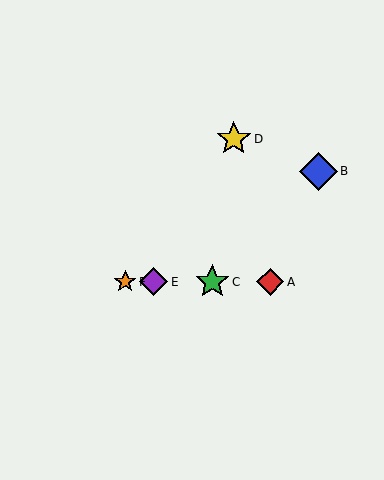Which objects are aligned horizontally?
Objects A, C, E, F are aligned horizontally.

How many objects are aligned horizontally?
4 objects (A, C, E, F) are aligned horizontally.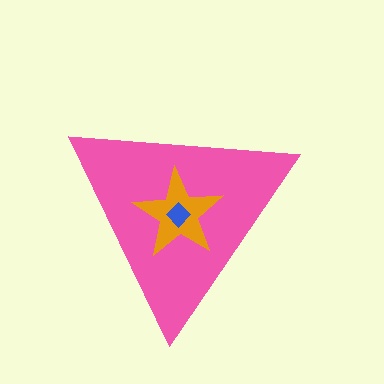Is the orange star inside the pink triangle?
Yes.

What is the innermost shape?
The blue diamond.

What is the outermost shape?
The pink triangle.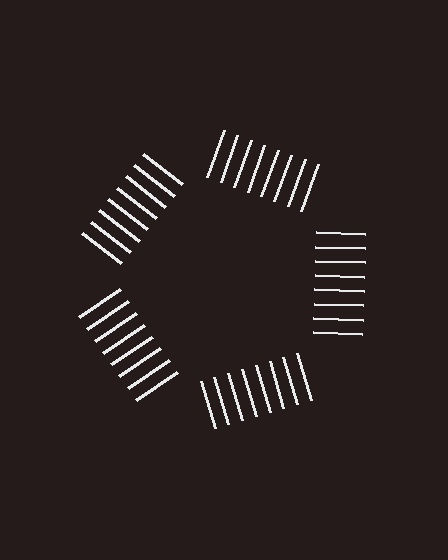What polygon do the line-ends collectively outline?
An illusory pentagon — the line segments terminate on its edges but no continuous stroke is drawn.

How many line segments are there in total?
40 — 8 along each of the 5 edges.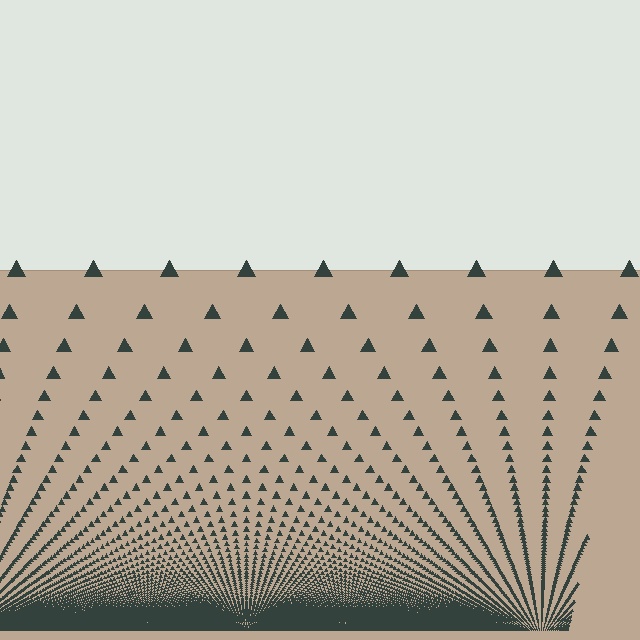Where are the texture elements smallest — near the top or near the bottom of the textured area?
Near the bottom.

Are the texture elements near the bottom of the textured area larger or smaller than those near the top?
Smaller. The gradient is inverted — elements near the bottom are smaller and denser.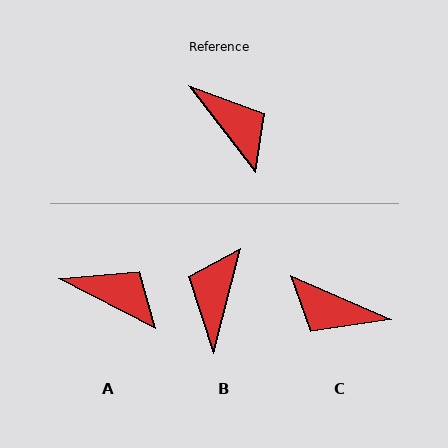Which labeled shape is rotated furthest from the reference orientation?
C, about 151 degrees away.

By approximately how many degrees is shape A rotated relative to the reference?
Approximately 25 degrees counter-clockwise.